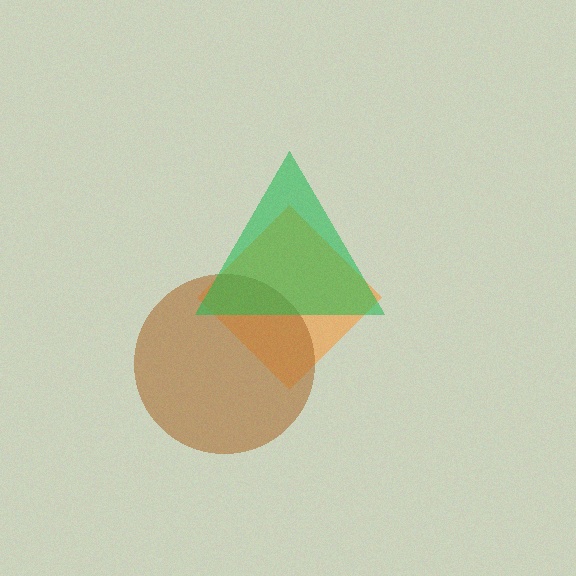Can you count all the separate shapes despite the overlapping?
Yes, there are 3 separate shapes.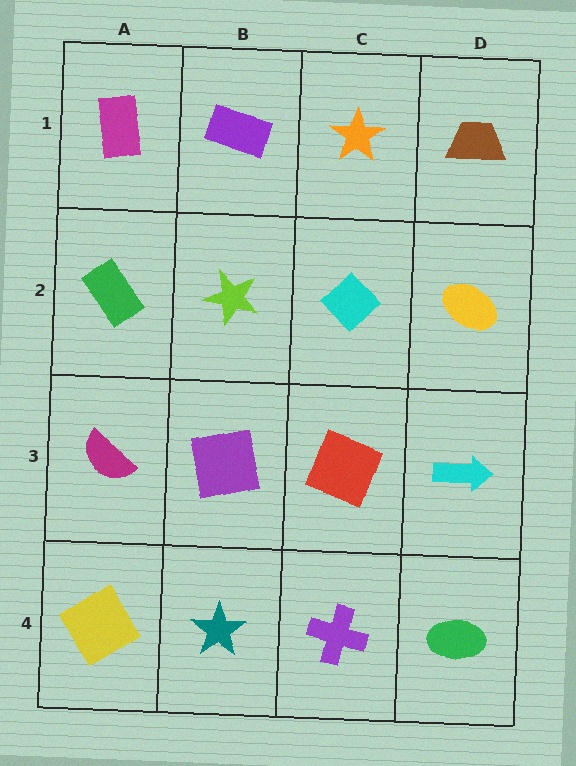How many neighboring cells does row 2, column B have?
4.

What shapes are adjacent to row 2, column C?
An orange star (row 1, column C), a red square (row 3, column C), a lime star (row 2, column B), a yellow ellipse (row 2, column D).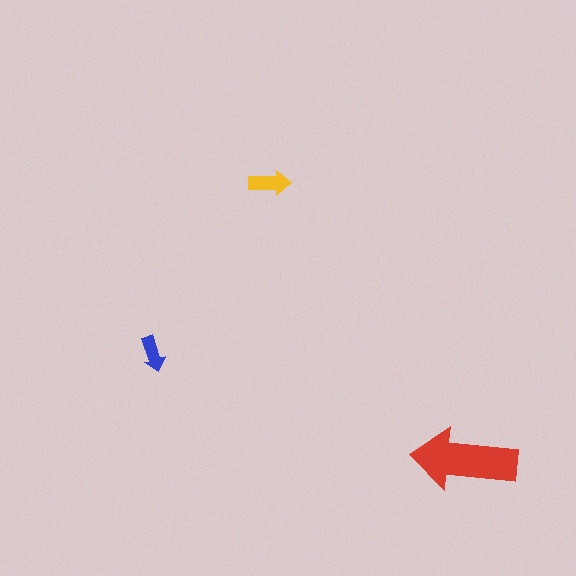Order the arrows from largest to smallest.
the red one, the yellow one, the blue one.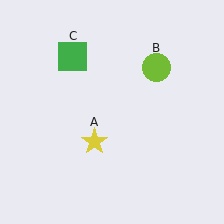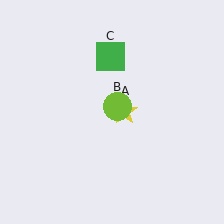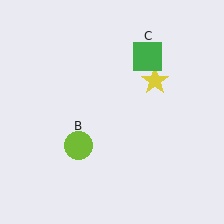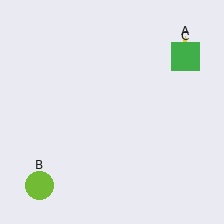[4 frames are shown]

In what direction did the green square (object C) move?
The green square (object C) moved right.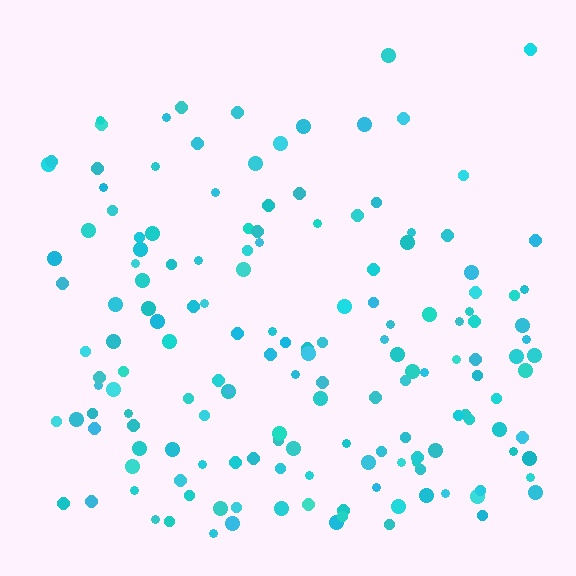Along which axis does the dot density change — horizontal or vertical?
Vertical.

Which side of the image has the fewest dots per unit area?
The top.